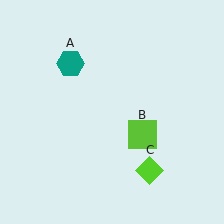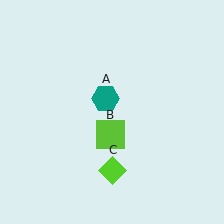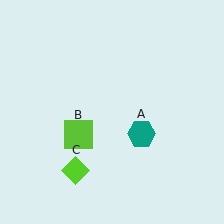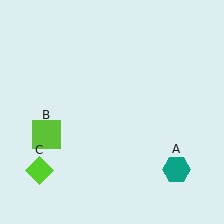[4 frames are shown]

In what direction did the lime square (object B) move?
The lime square (object B) moved left.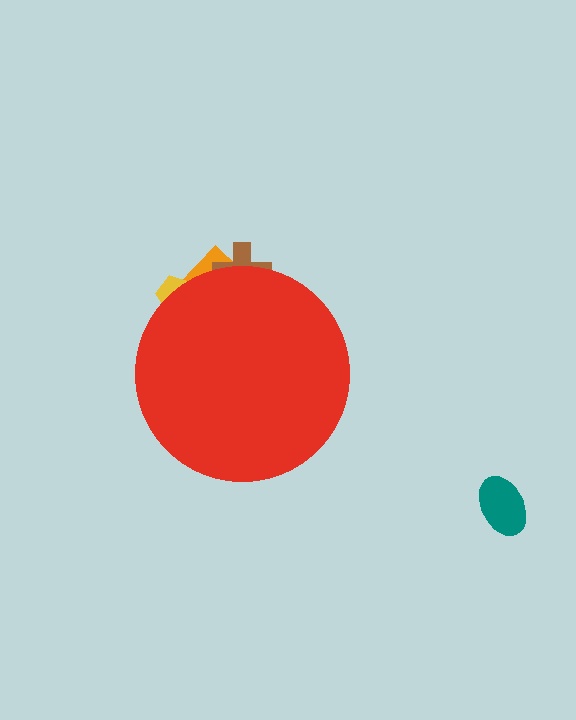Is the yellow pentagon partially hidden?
Yes, the yellow pentagon is partially hidden behind the red circle.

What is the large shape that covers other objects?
A red circle.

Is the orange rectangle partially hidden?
Yes, the orange rectangle is partially hidden behind the red circle.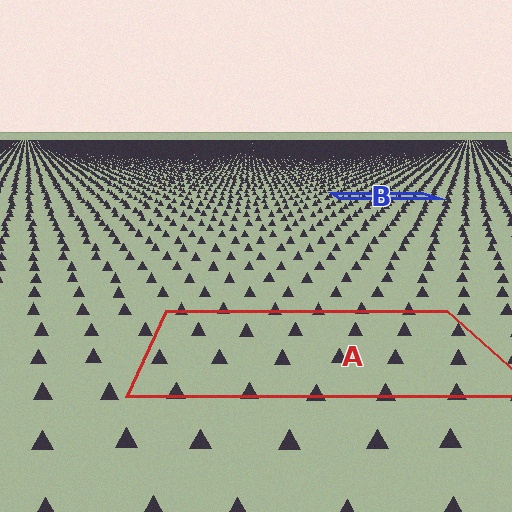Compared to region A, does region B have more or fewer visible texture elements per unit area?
Region B has more texture elements per unit area — they are packed more densely because it is farther away.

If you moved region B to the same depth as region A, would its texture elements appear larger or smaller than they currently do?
They would appear larger. At a closer depth, the same texture elements are projected at a bigger on-screen size.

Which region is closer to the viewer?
Region A is closer. The texture elements there are larger and more spread out.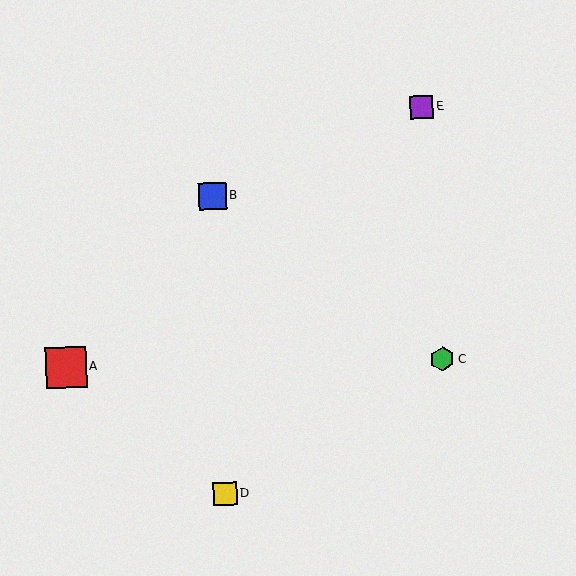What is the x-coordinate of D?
Object D is at x≈225.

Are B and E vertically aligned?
No, B is at x≈212 and E is at x≈422.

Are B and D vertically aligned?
Yes, both are at x≈212.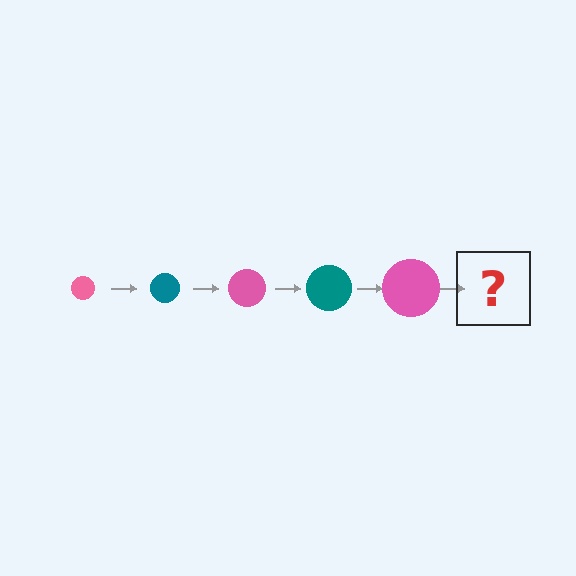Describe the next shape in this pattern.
It should be a teal circle, larger than the previous one.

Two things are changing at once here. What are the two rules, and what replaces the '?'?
The two rules are that the circle grows larger each step and the color cycles through pink and teal. The '?' should be a teal circle, larger than the previous one.